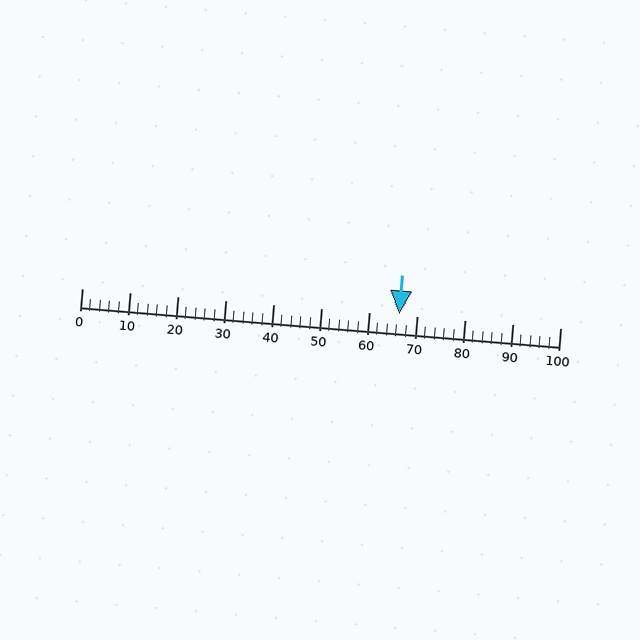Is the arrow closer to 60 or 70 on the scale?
The arrow is closer to 70.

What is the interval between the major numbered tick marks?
The major tick marks are spaced 10 units apart.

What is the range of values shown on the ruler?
The ruler shows values from 0 to 100.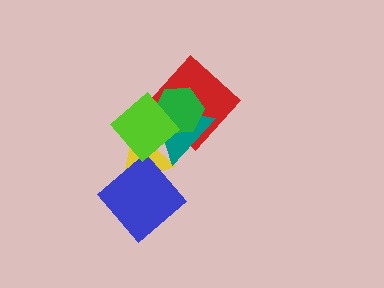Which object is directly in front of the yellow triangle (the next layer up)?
The blue diamond is directly in front of the yellow triangle.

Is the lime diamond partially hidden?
No, no other shape covers it.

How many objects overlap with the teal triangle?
4 objects overlap with the teal triangle.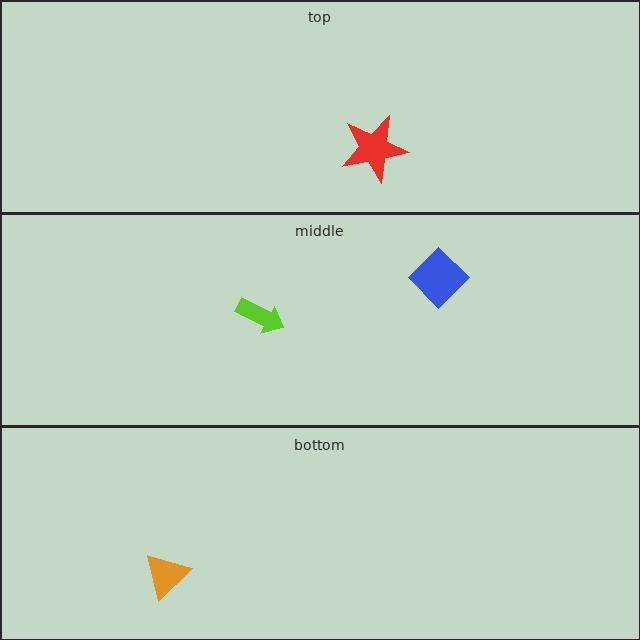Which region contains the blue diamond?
The middle region.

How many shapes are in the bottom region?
1.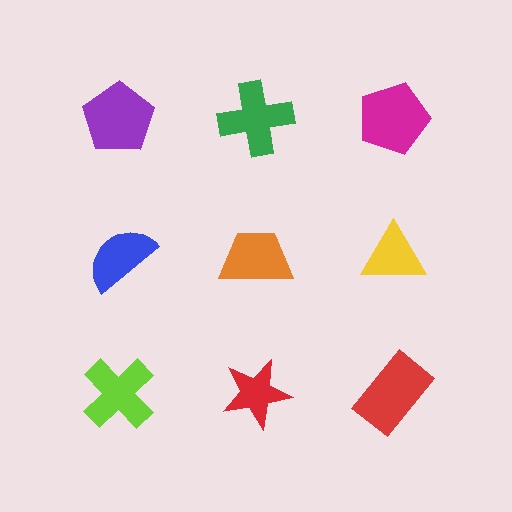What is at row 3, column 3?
A red rectangle.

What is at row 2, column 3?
A yellow triangle.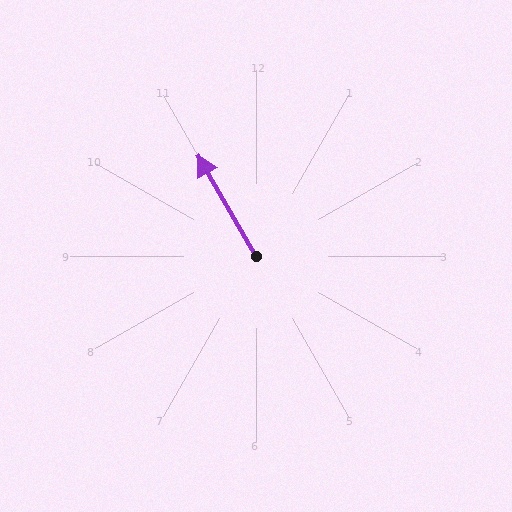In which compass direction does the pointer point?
Northwest.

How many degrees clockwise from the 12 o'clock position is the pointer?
Approximately 330 degrees.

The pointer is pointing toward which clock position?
Roughly 11 o'clock.